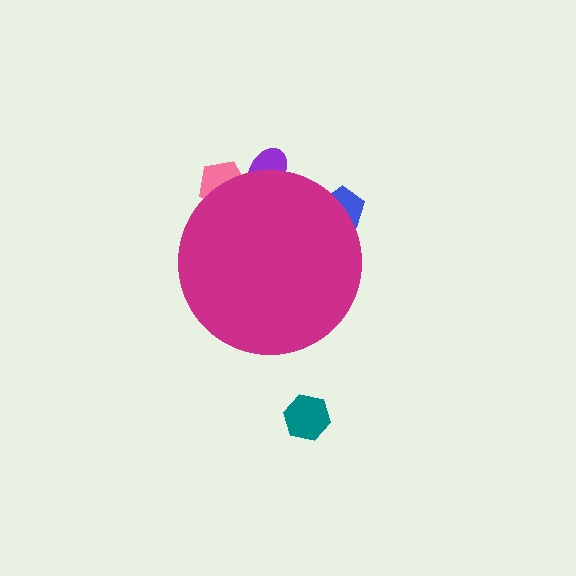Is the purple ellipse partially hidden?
Yes, the purple ellipse is partially hidden behind the magenta circle.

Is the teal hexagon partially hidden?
No, the teal hexagon is fully visible.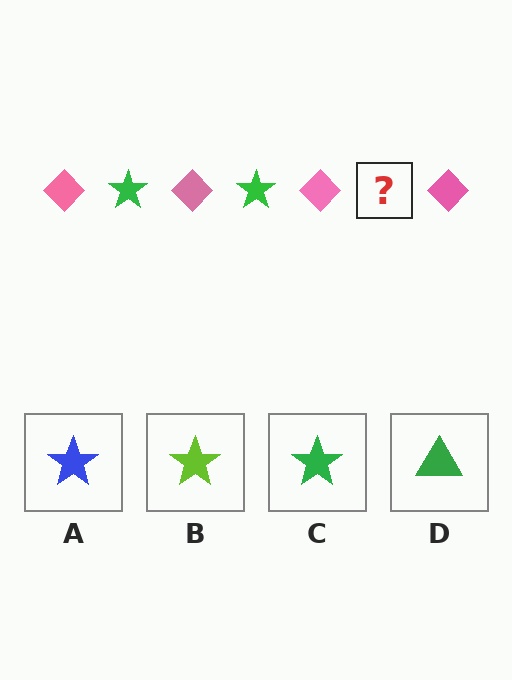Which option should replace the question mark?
Option C.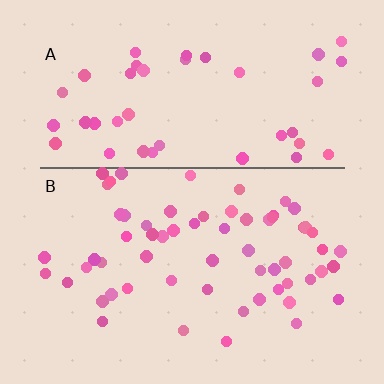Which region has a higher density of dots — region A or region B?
B (the bottom).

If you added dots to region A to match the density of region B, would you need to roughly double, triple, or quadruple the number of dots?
Approximately double.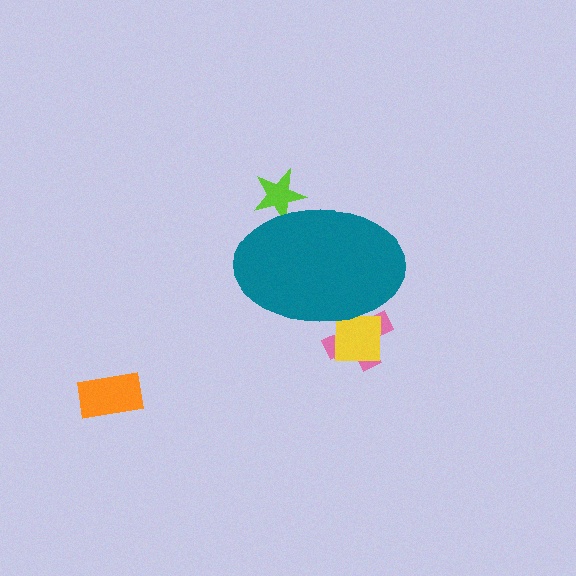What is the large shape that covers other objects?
A teal ellipse.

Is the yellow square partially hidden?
Yes, the yellow square is partially hidden behind the teal ellipse.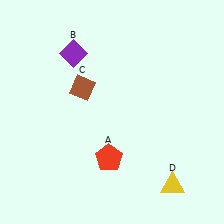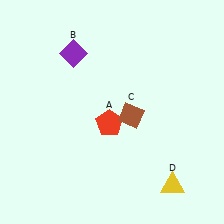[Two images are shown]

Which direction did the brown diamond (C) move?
The brown diamond (C) moved right.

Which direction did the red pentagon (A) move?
The red pentagon (A) moved up.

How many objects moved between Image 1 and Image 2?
2 objects moved between the two images.